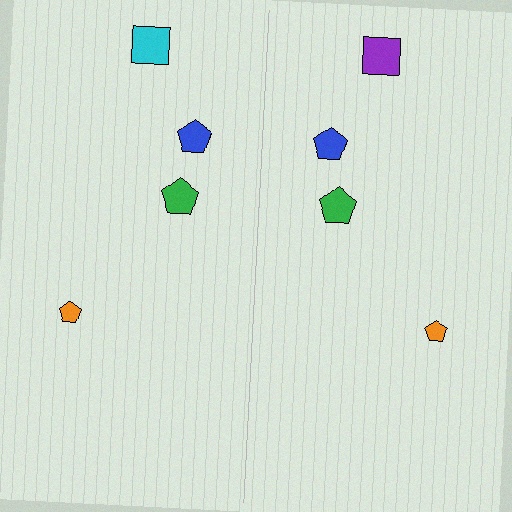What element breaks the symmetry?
The purple square on the right side breaks the symmetry — its mirror counterpart is cyan.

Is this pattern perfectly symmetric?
No, the pattern is not perfectly symmetric. The purple square on the right side breaks the symmetry — its mirror counterpart is cyan.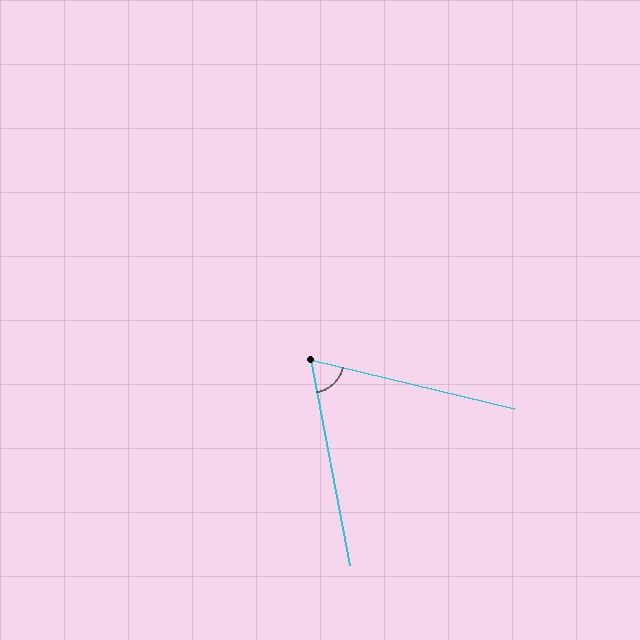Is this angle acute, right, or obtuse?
It is acute.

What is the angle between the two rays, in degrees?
Approximately 66 degrees.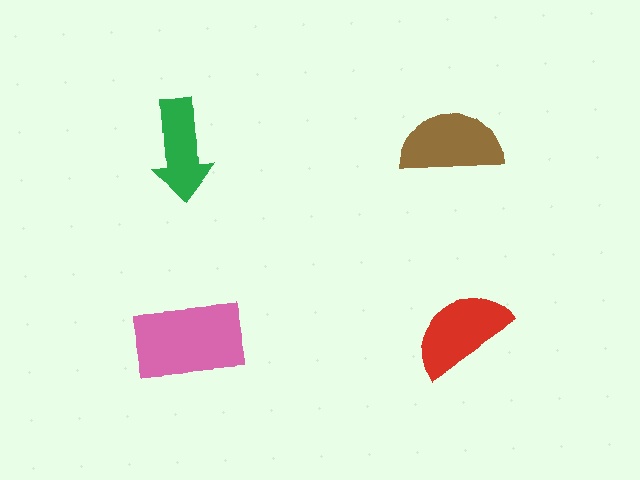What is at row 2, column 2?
A red semicircle.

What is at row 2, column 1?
A pink rectangle.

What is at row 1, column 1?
A green arrow.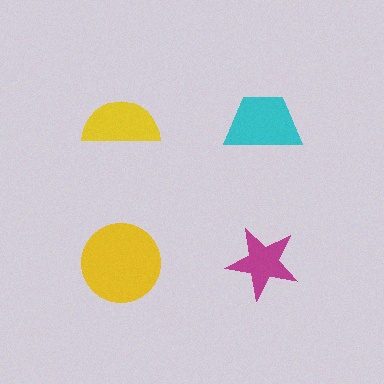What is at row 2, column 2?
A magenta star.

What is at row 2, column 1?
A yellow circle.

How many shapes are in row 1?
2 shapes.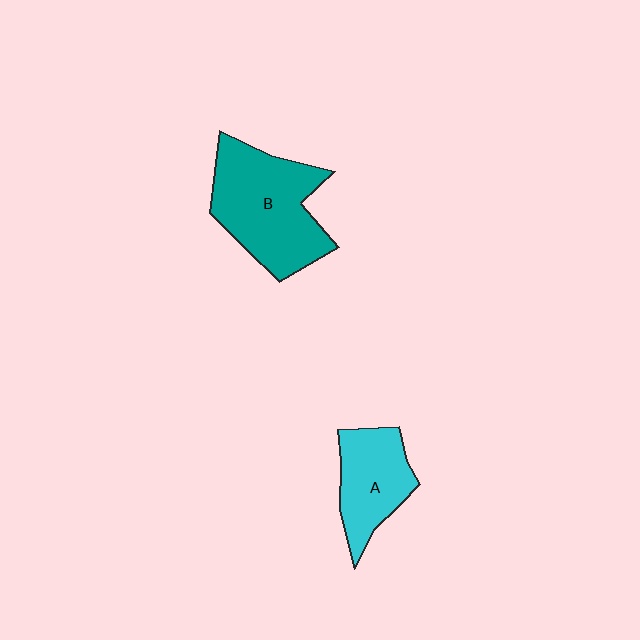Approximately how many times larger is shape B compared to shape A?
Approximately 1.6 times.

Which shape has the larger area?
Shape B (teal).